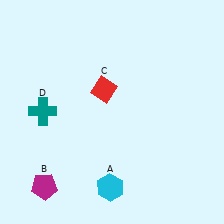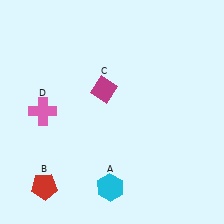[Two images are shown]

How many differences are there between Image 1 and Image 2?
There are 3 differences between the two images.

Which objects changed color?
B changed from magenta to red. C changed from red to magenta. D changed from teal to pink.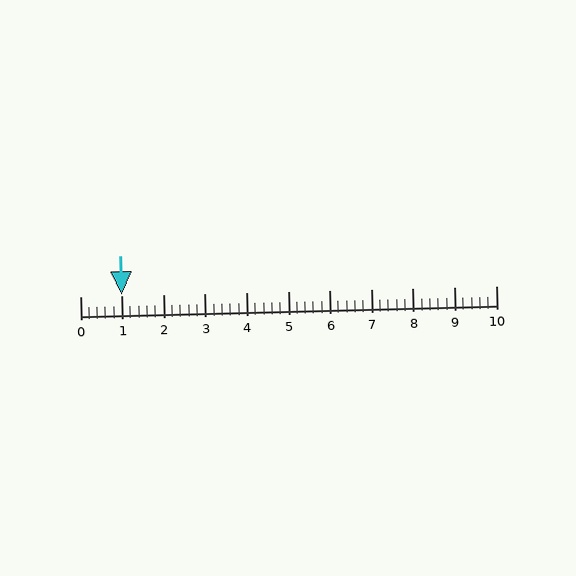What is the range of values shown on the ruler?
The ruler shows values from 0 to 10.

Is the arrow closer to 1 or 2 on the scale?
The arrow is closer to 1.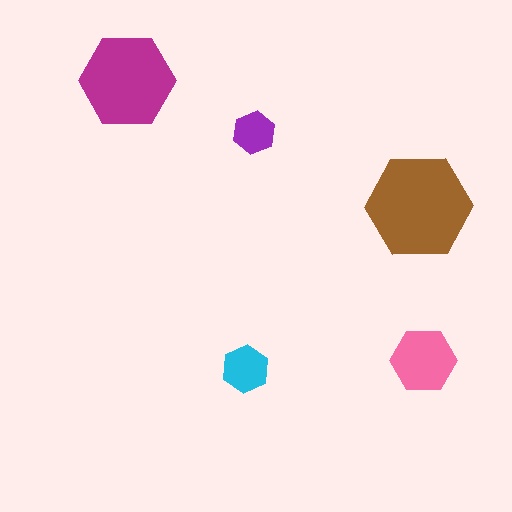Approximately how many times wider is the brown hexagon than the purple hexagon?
About 2.5 times wider.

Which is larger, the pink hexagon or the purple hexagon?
The pink one.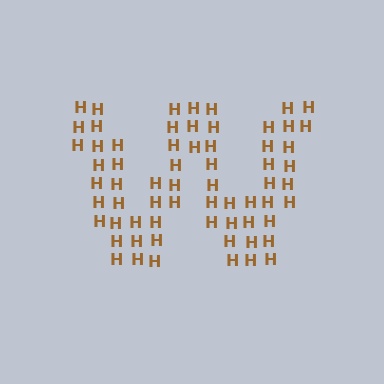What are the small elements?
The small elements are letter H's.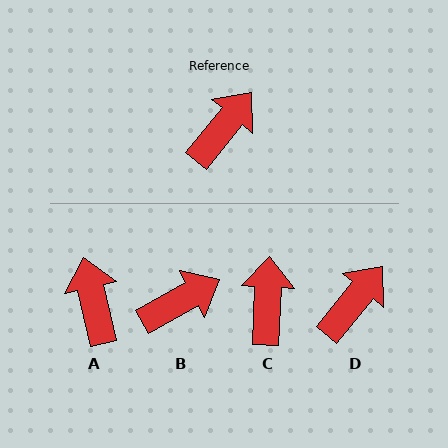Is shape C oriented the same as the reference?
No, it is off by about 36 degrees.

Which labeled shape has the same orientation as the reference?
D.